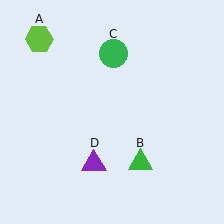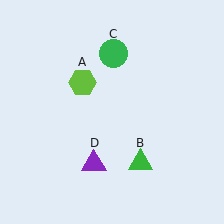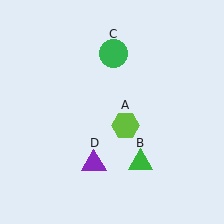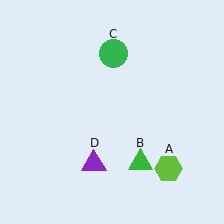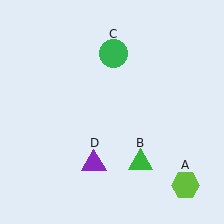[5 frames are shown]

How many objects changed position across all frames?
1 object changed position: lime hexagon (object A).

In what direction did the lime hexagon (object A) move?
The lime hexagon (object A) moved down and to the right.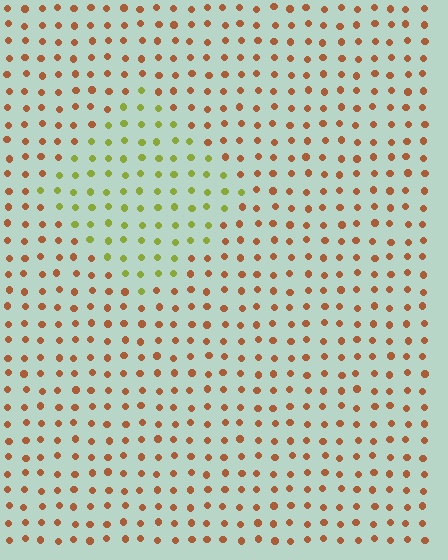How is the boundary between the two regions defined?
The boundary is defined purely by a slight shift in hue (about 58 degrees). Spacing, size, and orientation are identical on both sides.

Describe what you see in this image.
The image is filled with small brown elements in a uniform arrangement. A diamond-shaped region is visible where the elements are tinted to a slightly different hue, forming a subtle color boundary.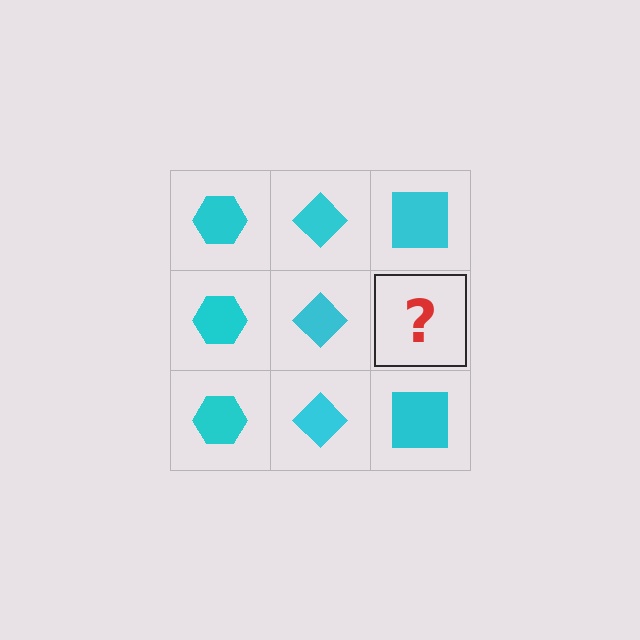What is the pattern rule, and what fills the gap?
The rule is that each column has a consistent shape. The gap should be filled with a cyan square.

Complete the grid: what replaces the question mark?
The question mark should be replaced with a cyan square.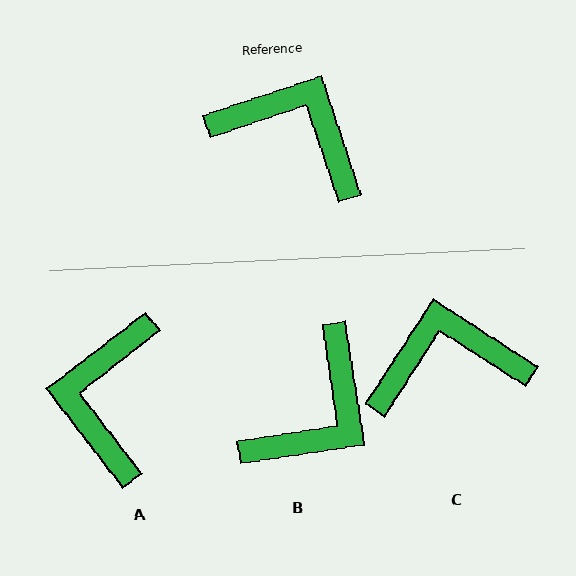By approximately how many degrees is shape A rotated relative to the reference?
Approximately 109 degrees counter-clockwise.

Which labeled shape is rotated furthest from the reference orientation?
A, about 109 degrees away.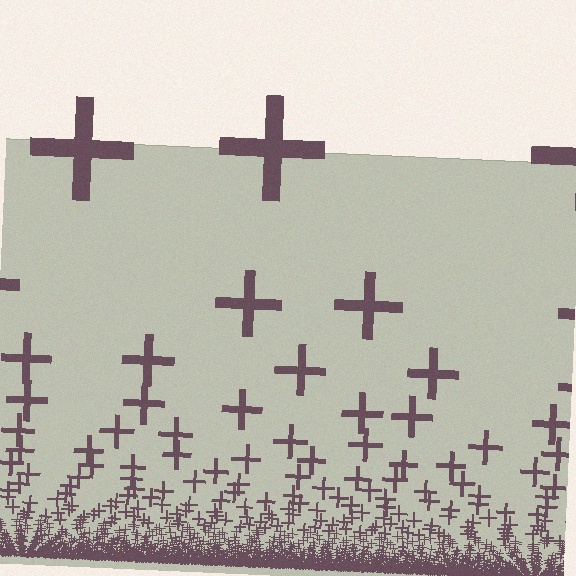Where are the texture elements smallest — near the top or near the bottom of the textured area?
Near the bottom.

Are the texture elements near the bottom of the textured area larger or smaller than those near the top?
Smaller. The gradient is inverted — elements near the bottom are smaller and denser.